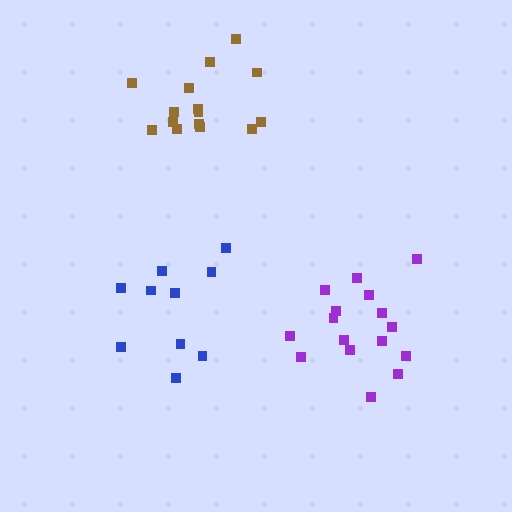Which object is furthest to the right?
The purple cluster is rightmost.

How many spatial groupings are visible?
There are 3 spatial groupings.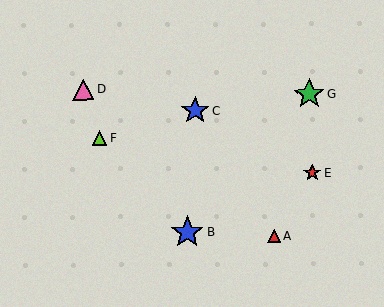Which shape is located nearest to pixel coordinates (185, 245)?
The blue star (labeled B) at (188, 232) is nearest to that location.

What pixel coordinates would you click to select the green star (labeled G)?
Click at (309, 94) to select the green star G.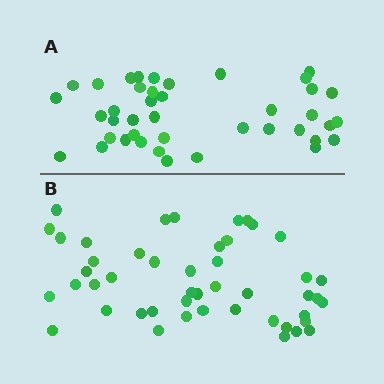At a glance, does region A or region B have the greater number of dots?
Region B (the bottom region) has more dots.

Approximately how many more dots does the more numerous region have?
Region B has about 6 more dots than region A.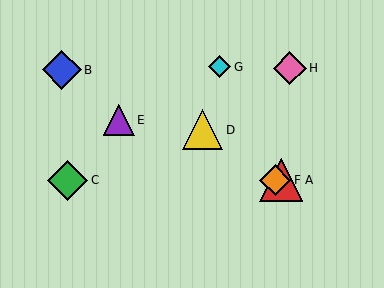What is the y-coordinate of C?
Object C is at y≈180.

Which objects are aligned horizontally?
Objects A, C, F are aligned horizontally.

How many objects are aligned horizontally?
3 objects (A, C, F) are aligned horizontally.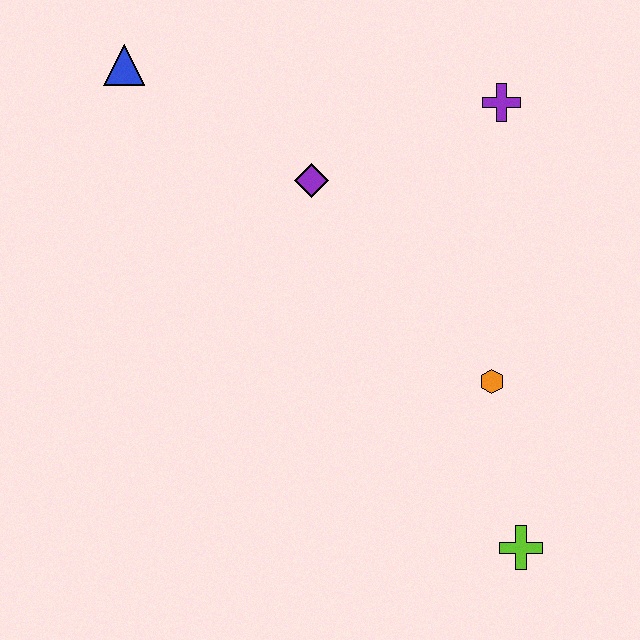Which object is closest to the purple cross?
The purple diamond is closest to the purple cross.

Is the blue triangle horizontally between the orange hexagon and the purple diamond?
No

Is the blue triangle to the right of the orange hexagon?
No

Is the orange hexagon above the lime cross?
Yes